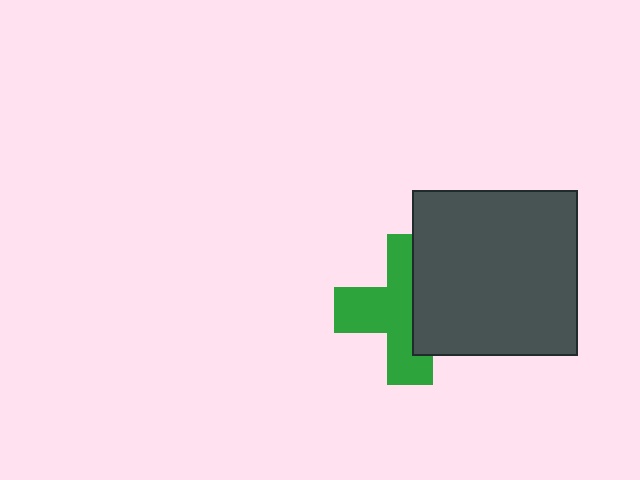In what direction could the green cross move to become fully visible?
The green cross could move left. That would shift it out from behind the dark gray square entirely.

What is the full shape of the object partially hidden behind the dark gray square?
The partially hidden object is a green cross.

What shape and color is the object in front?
The object in front is a dark gray square.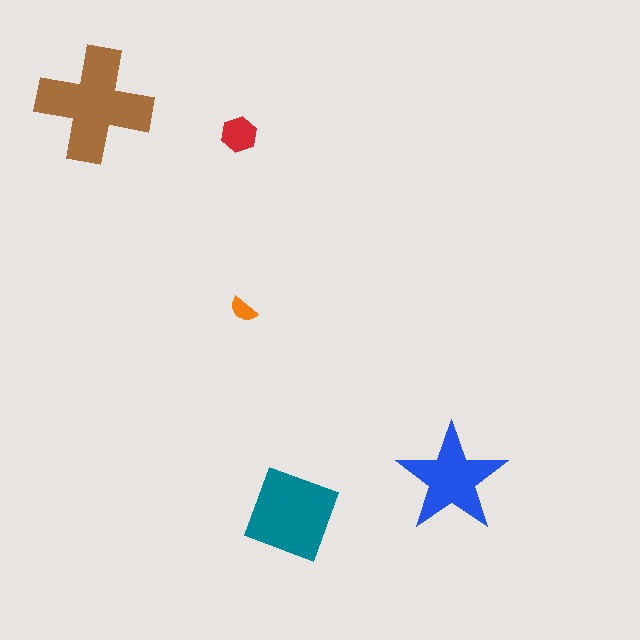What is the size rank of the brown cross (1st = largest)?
1st.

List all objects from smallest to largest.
The orange semicircle, the red hexagon, the blue star, the teal square, the brown cross.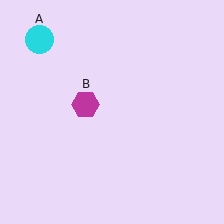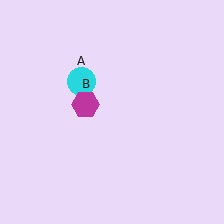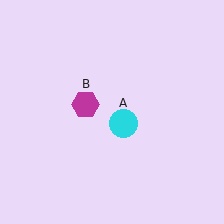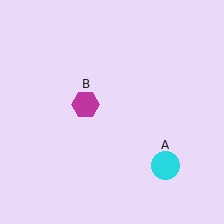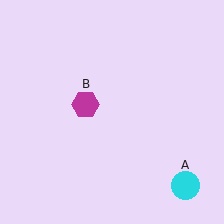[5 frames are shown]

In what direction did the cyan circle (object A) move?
The cyan circle (object A) moved down and to the right.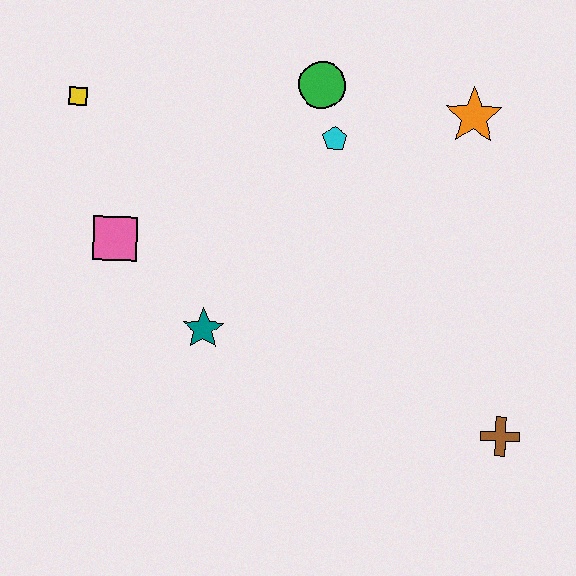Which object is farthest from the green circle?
The brown cross is farthest from the green circle.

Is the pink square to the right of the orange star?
No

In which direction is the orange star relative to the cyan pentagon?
The orange star is to the right of the cyan pentagon.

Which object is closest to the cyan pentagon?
The green circle is closest to the cyan pentagon.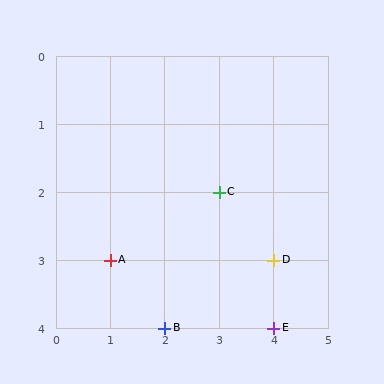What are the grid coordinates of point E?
Point E is at grid coordinates (4, 4).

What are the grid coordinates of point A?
Point A is at grid coordinates (1, 3).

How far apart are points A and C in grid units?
Points A and C are 2 columns and 1 row apart (about 2.2 grid units diagonally).